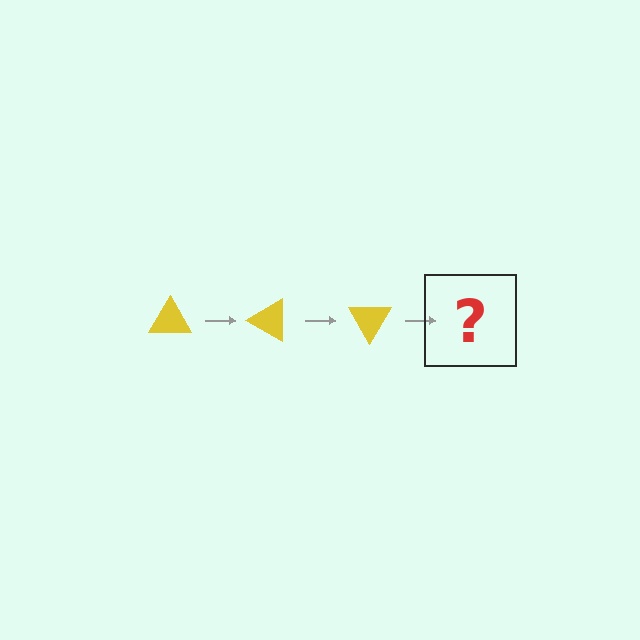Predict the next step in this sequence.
The next step is a yellow triangle rotated 90 degrees.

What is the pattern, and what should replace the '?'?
The pattern is that the triangle rotates 30 degrees each step. The '?' should be a yellow triangle rotated 90 degrees.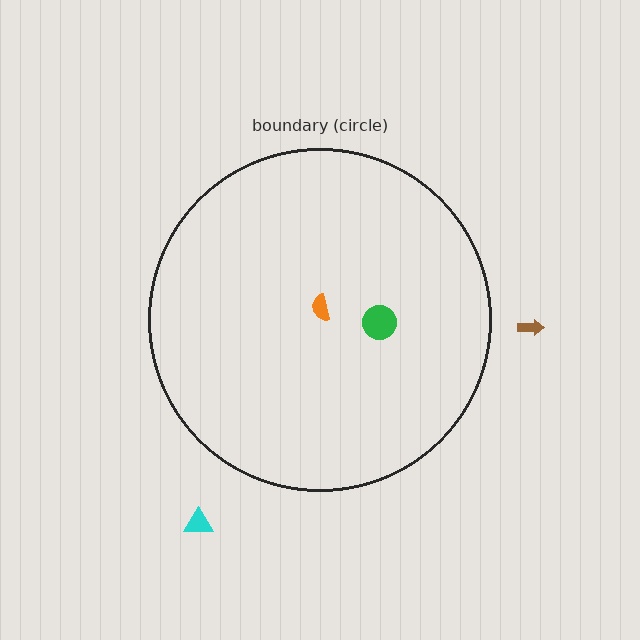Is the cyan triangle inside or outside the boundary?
Outside.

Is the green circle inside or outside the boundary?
Inside.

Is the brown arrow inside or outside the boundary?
Outside.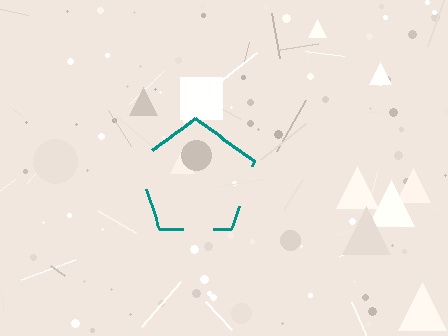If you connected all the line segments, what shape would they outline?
They would outline a pentagon.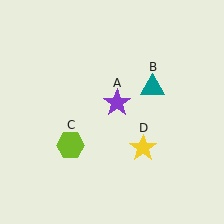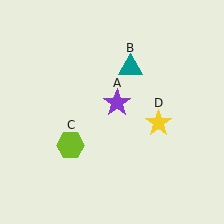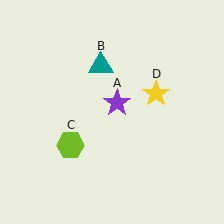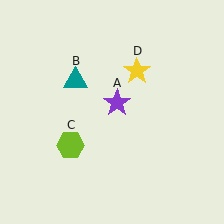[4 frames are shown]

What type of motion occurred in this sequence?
The teal triangle (object B), yellow star (object D) rotated counterclockwise around the center of the scene.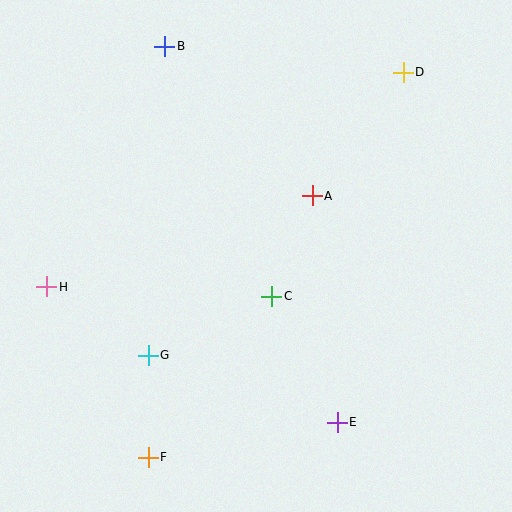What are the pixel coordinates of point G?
Point G is at (148, 356).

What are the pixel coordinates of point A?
Point A is at (312, 196).